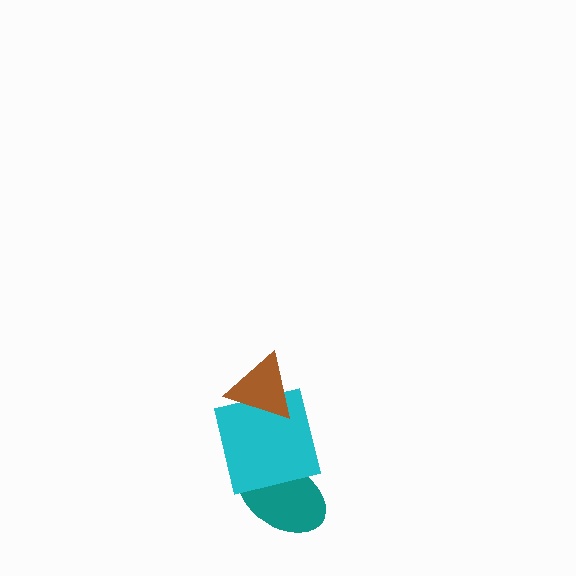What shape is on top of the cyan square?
The brown triangle is on top of the cyan square.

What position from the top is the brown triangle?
The brown triangle is 1st from the top.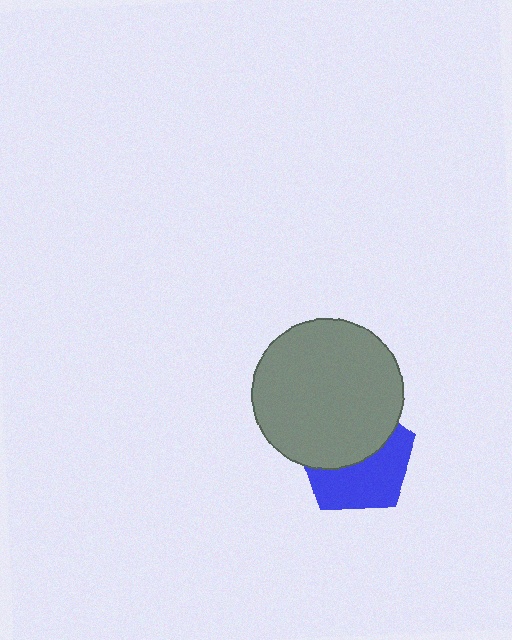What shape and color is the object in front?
The object in front is a gray circle.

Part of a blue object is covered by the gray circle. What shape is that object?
It is a pentagon.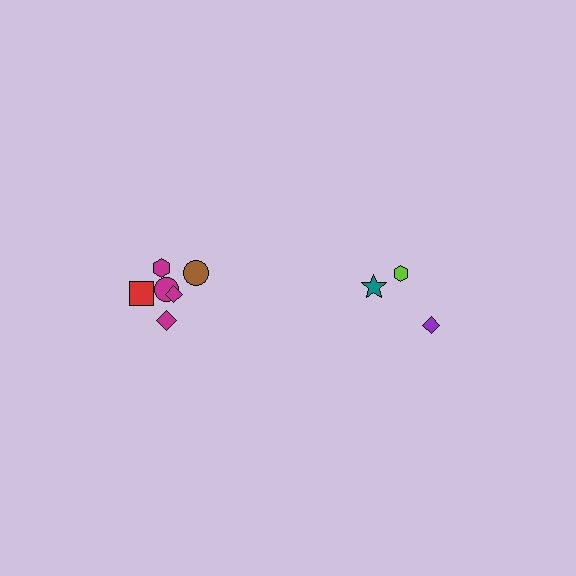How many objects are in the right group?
There are 3 objects.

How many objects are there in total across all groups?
There are 9 objects.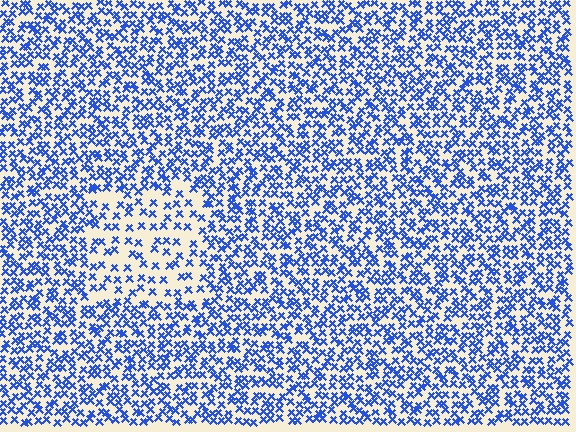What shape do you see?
I see a rectangle.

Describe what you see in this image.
The image contains small blue elements arranged at two different densities. A rectangle-shaped region is visible where the elements are less densely packed than the surrounding area.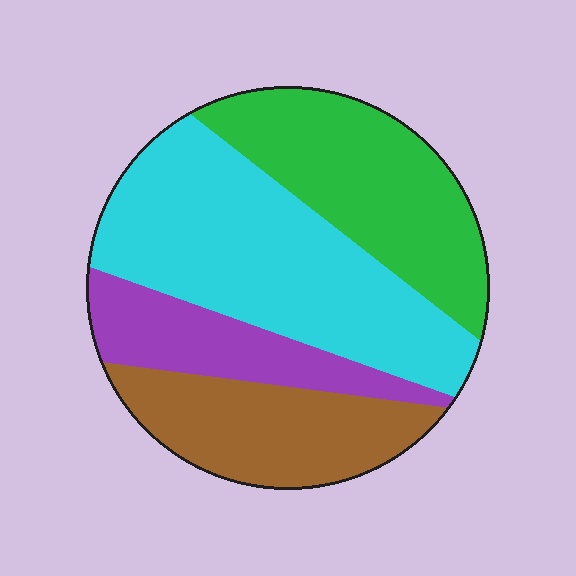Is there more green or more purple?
Green.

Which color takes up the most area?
Cyan, at roughly 40%.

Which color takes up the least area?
Purple, at roughly 15%.